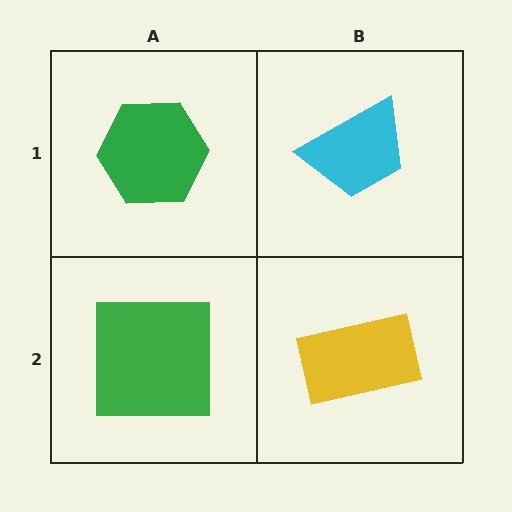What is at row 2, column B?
A yellow rectangle.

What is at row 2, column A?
A green square.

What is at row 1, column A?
A green hexagon.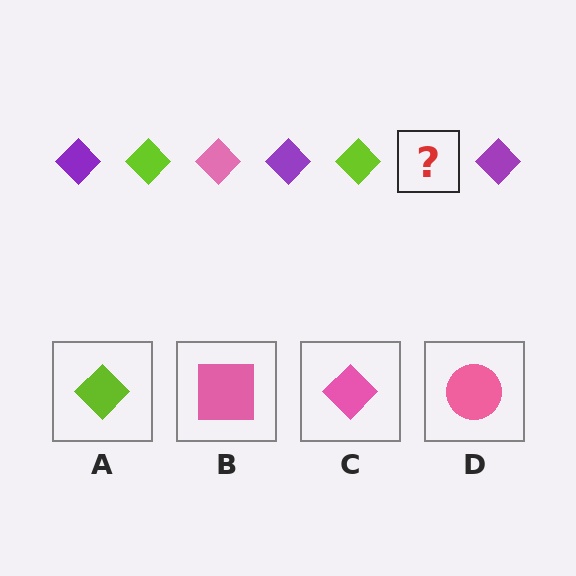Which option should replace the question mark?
Option C.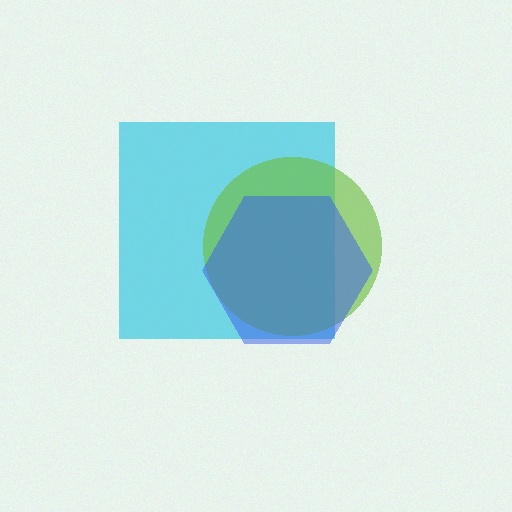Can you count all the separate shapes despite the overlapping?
Yes, there are 3 separate shapes.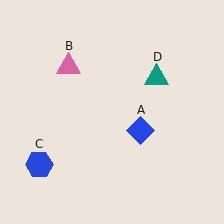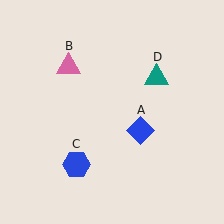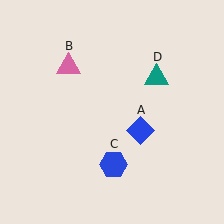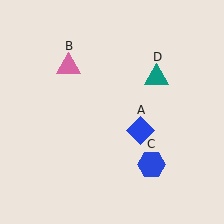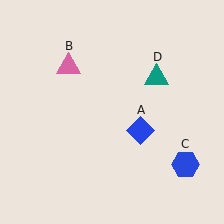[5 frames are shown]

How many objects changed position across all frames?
1 object changed position: blue hexagon (object C).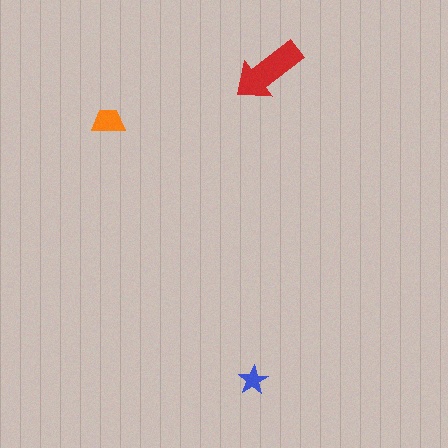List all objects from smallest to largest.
The blue star, the orange trapezoid, the red arrow.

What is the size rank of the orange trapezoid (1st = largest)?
2nd.